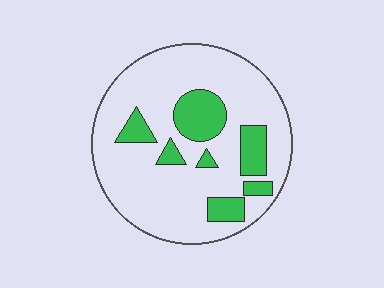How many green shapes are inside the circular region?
7.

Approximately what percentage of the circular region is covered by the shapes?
Approximately 20%.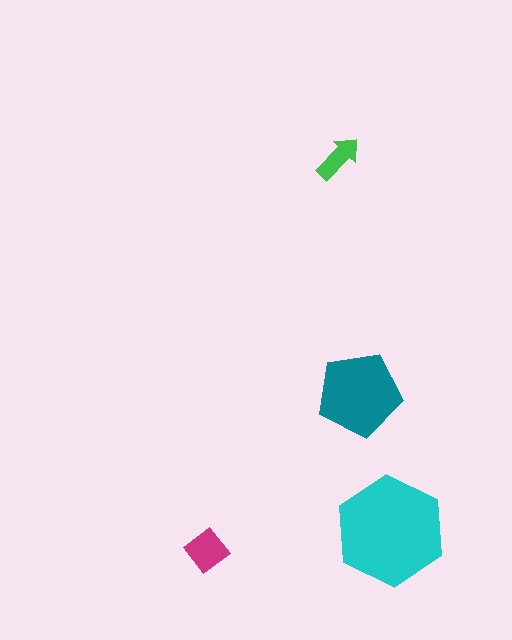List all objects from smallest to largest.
The green arrow, the magenta diamond, the teal pentagon, the cyan hexagon.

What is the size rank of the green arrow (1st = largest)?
4th.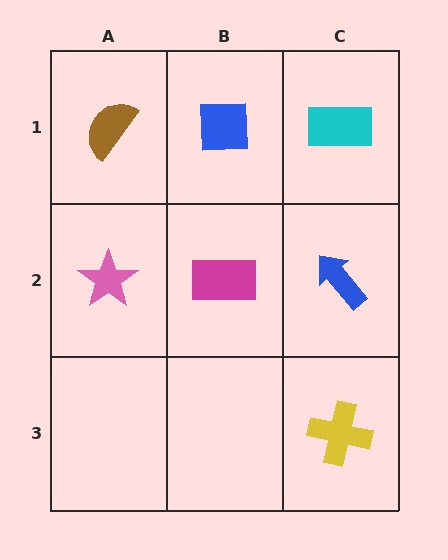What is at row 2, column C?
A blue arrow.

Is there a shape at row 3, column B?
No, that cell is empty.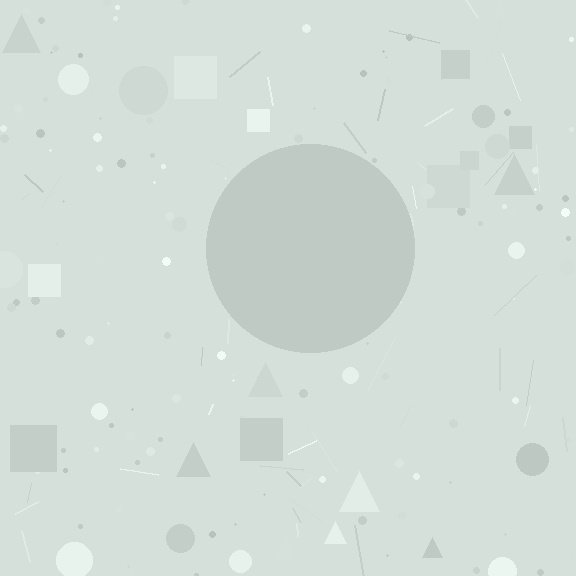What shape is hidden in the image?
A circle is hidden in the image.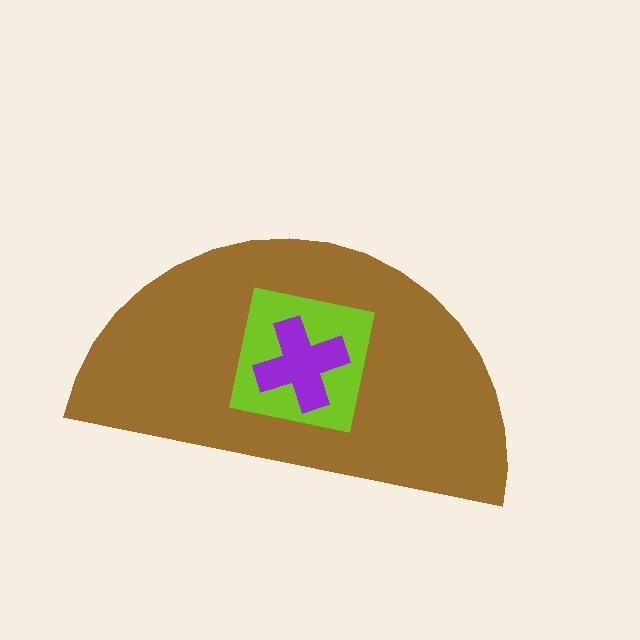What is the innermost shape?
The purple cross.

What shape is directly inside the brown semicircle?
The lime square.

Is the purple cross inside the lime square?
Yes.